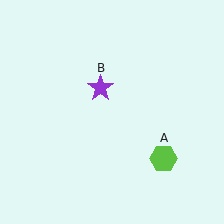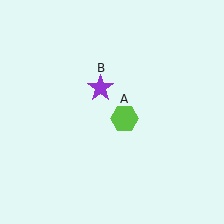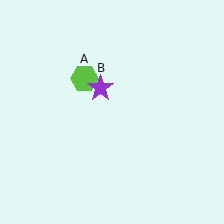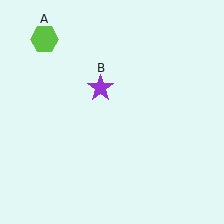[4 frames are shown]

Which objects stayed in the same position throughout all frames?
Purple star (object B) remained stationary.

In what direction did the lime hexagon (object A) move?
The lime hexagon (object A) moved up and to the left.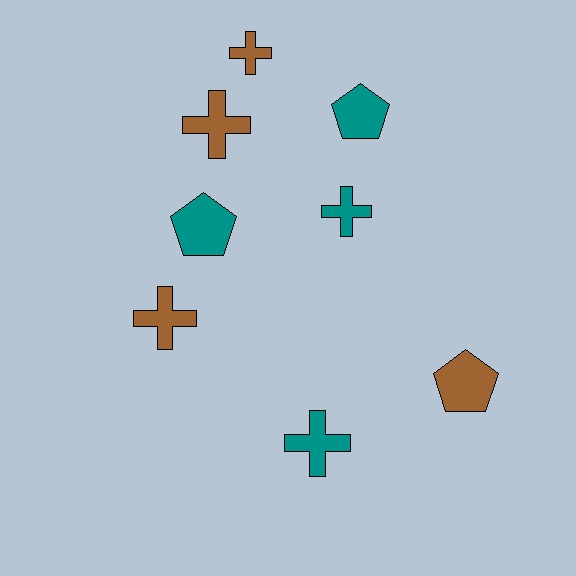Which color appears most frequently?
Teal, with 4 objects.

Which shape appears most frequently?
Cross, with 5 objects.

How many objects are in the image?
There are 8 objects.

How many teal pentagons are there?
There are 2 teal pentagons.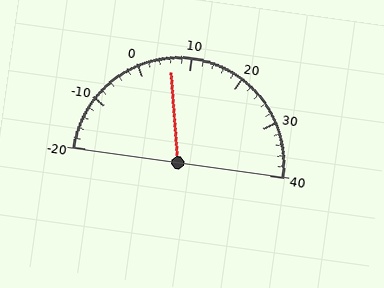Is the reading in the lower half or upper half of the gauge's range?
The reading is in the lower half of the range (-20 to 40).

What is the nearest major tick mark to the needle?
The nearest major tick mark is 10.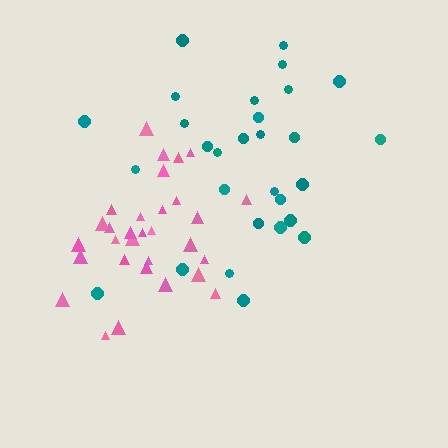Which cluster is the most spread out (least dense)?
Teal.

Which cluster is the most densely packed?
Pink.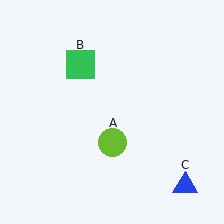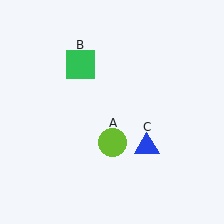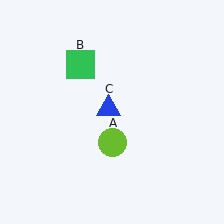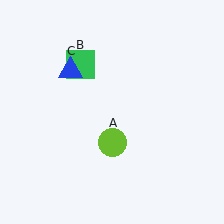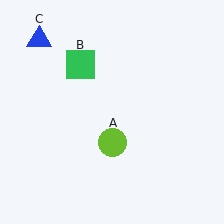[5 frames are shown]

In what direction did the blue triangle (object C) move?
The blue triangle (object C) moved up and to the left.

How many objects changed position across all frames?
1 object changed position: blue triangle (object C).